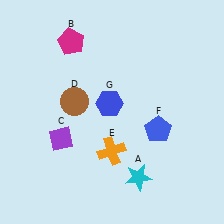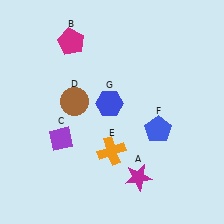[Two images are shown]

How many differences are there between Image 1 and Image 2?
There is 1 difference between the two images.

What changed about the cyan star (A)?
In Image 1, A is cyan. In Image 2, it changed to magenta.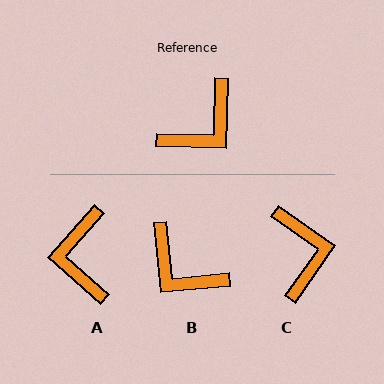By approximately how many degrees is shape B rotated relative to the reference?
Approximately 83 degrees clockwise.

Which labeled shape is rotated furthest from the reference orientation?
A, about 130 degrees away.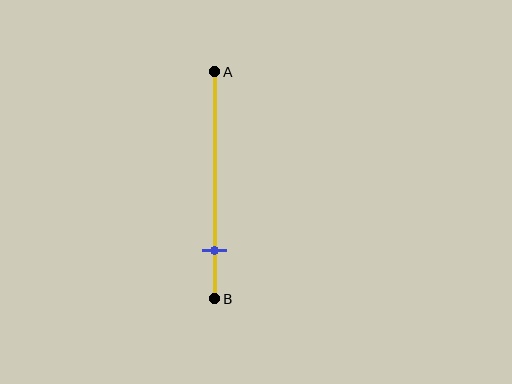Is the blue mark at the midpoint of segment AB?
No, the mark is at about 80% from A, not at the 50% midpoint.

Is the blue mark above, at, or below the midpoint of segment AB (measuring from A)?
The blue mark is below the midpoint of segment AB.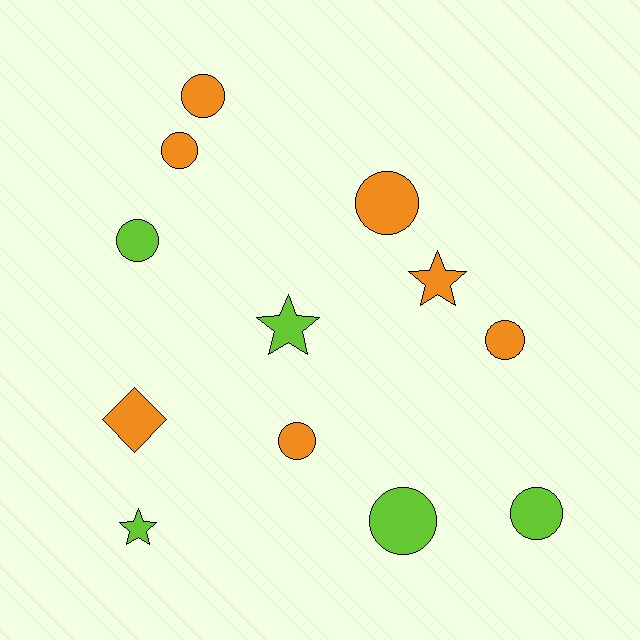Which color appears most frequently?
Orange, with 7 objects.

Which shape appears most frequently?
Circle, with 8 objects.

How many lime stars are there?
There are 2 lime stars.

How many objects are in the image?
There are 12 objects.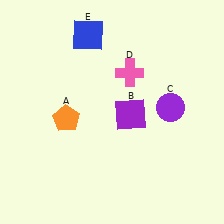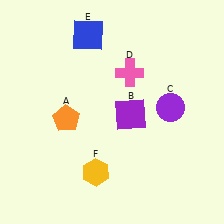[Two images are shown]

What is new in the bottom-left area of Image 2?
A yellow hexagon (F) was added in the bottom-left area of Image 2.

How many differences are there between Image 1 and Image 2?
There is 1 difference between the two images.